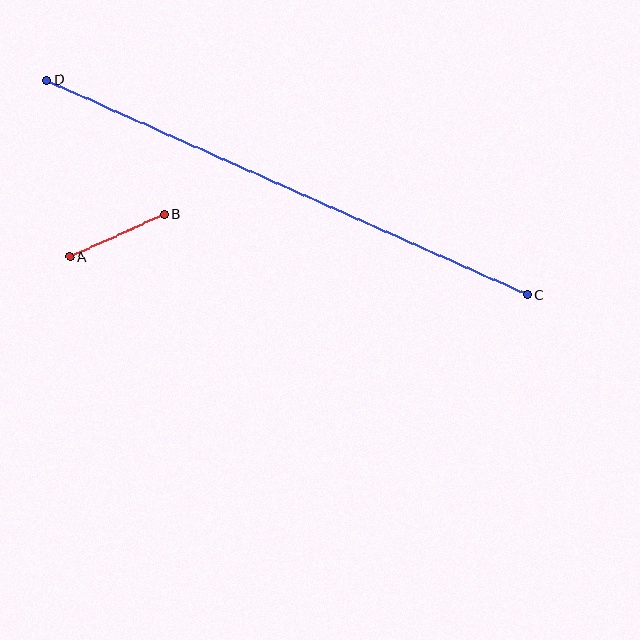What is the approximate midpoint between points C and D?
The midpoint is at approximately (287, 188) pixels.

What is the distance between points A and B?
The distance is approximately 104 pixels.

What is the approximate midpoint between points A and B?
The midpoint is at approximately (117, 236) pixels.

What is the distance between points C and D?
The distance is approximately 527 pixels.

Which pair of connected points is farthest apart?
Points C and D are farthest apart.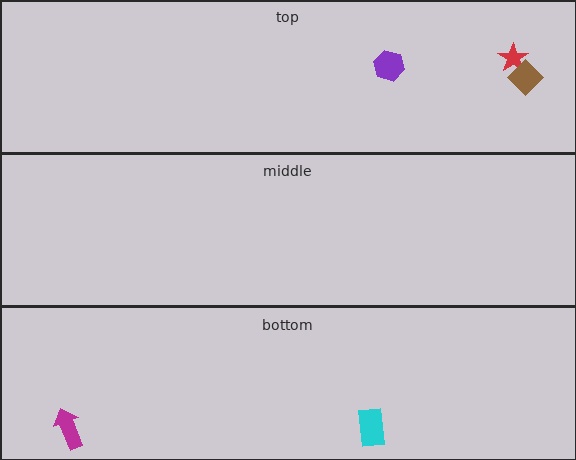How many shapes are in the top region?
3.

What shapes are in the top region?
The red star, the brown diamond, the purple hexagon.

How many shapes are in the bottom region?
2.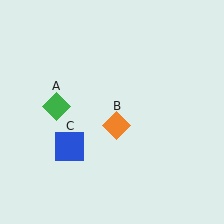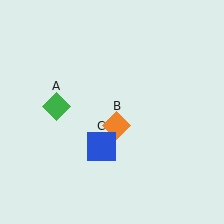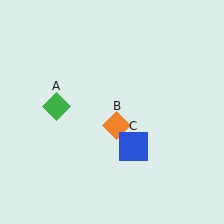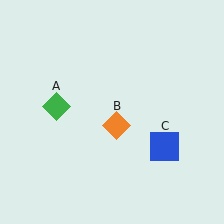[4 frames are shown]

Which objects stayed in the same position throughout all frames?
Green diamond (object A) and orange diamond (object B) remained stationary.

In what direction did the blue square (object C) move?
The blue square (object C) moved right.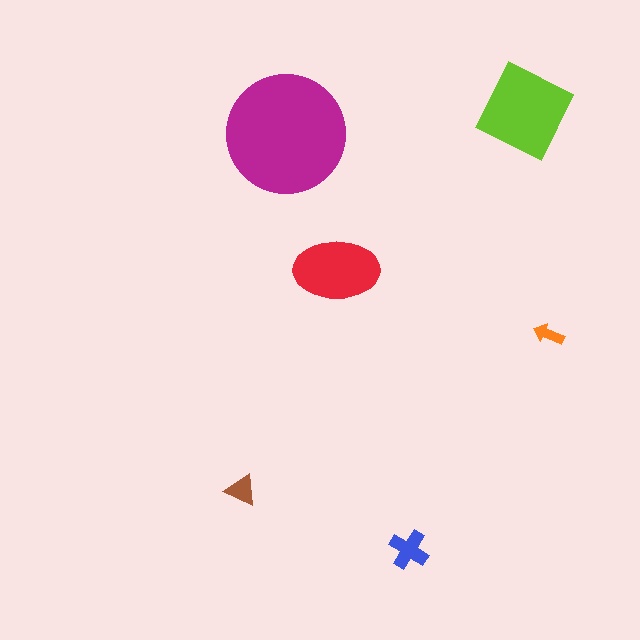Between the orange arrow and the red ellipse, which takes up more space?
The red ellipse.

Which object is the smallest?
The orange arrow.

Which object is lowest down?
The blue cross is bottommost.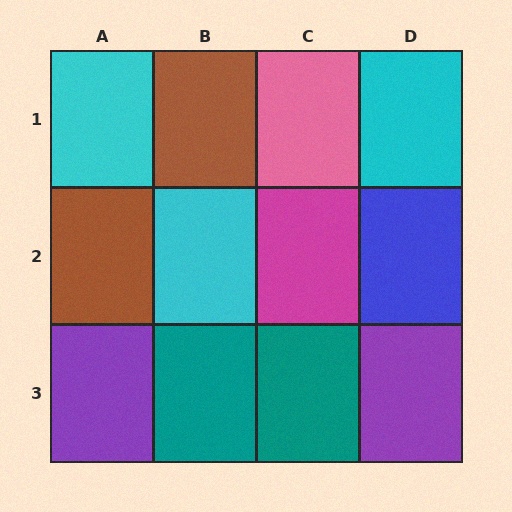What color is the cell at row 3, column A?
Purple.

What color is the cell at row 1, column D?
Cyan.